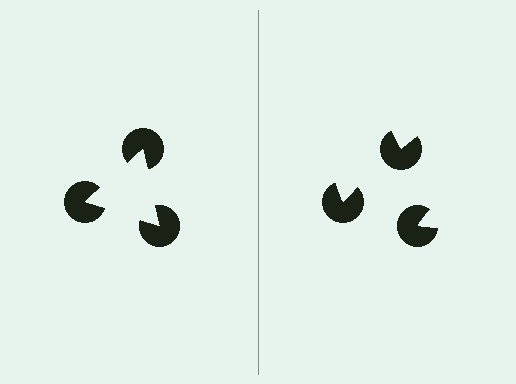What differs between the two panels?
The pac-man discs are positioned identically on both sides; only the wedge orientations differ. On the left they align to a triangle; on the right they are misaligned.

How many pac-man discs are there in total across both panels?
6 — 3 on each side.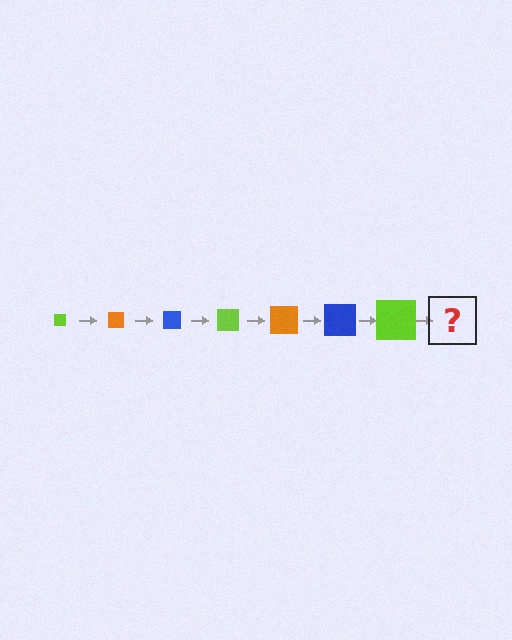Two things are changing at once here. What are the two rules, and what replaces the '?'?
The two rules are that the square grows larger each step and the color cycles through lime, orange, and blue. The '?' should be an orange square, larger than the previous one.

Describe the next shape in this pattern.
It should be an orange square, larger than the previous one.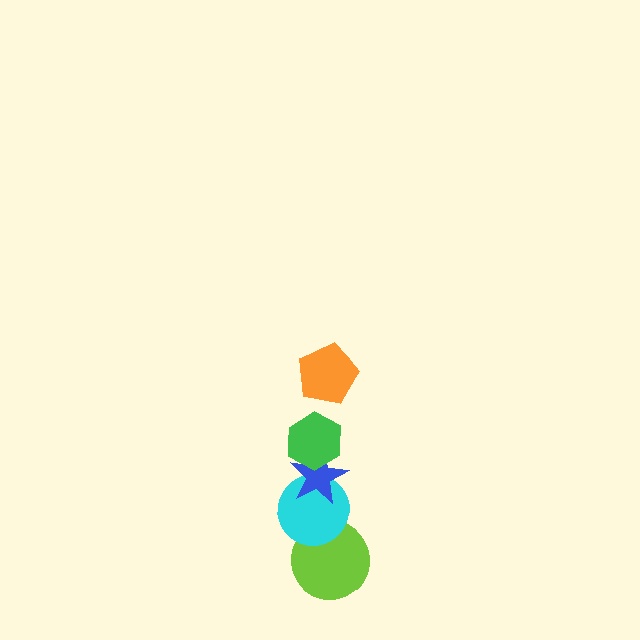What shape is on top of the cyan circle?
The blue star is on top of the cyan circle.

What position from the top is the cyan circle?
The cyan circle is 4th from the top.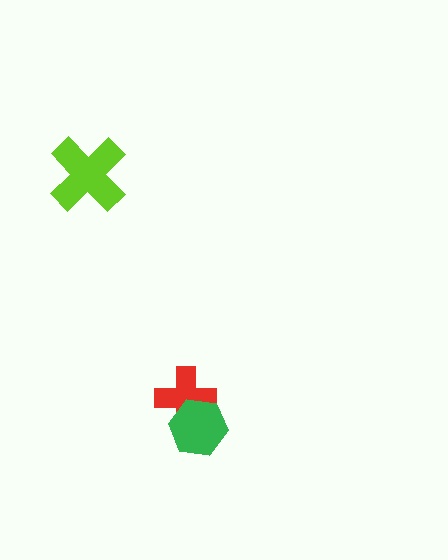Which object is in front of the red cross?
The green hexagon is in front of the red cross.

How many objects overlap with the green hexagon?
1 object overlaps with the green hexagon.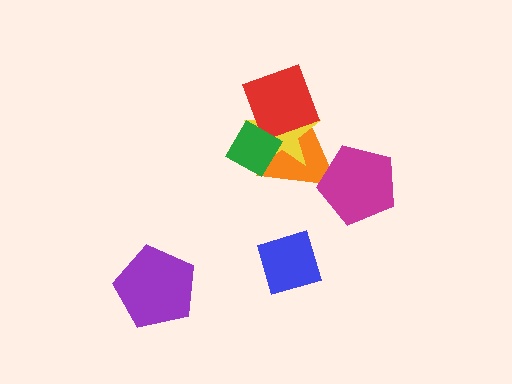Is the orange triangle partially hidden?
Yes, it is partially covered by another shape.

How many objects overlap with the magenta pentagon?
1 object overlaps with the magenta pentagon.